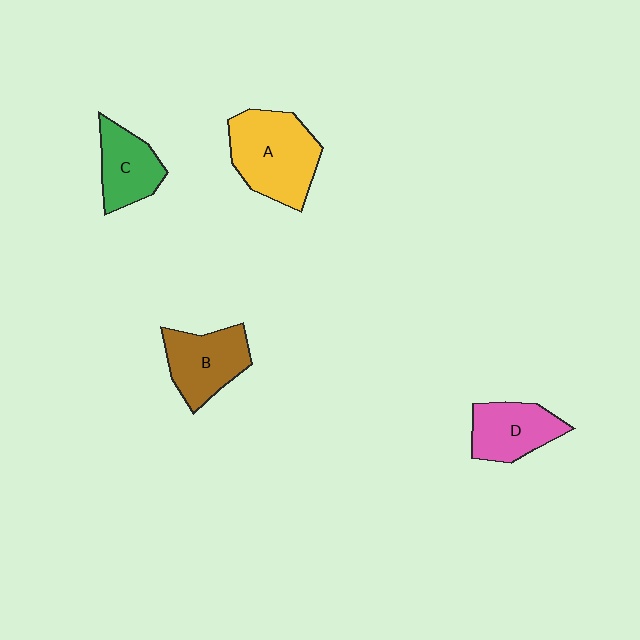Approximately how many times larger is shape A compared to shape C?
Approximately 1.6 times.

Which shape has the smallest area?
Shape C (green).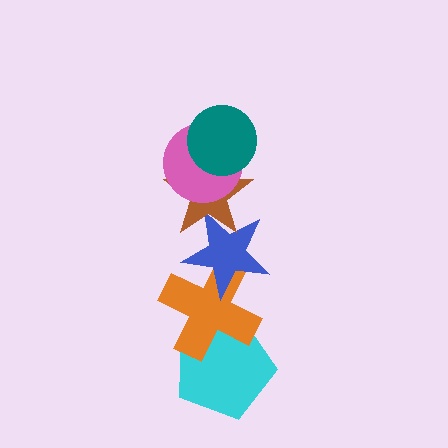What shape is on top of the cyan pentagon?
The orange cross is on top of the cyan pentagon.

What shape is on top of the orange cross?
The blue star is on top of the orange cross.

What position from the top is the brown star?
The brown star is 3rd from the top.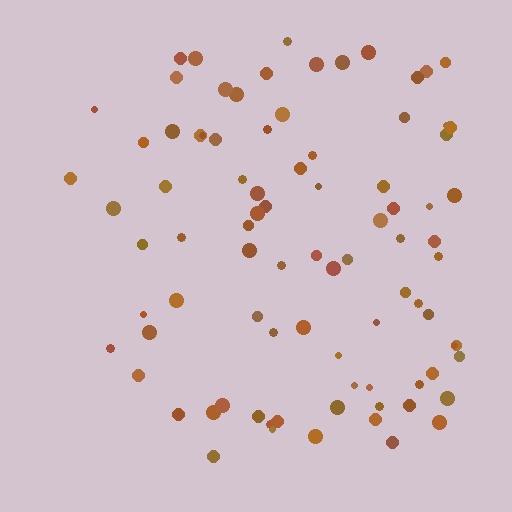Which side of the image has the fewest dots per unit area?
The left.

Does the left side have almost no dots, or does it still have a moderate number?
Still a moderate number, just noticeably fewer than the right.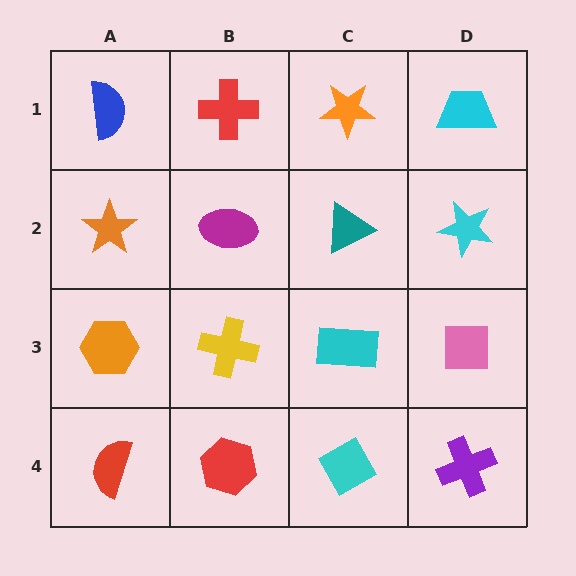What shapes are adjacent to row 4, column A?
An orange hexagon (row 3, column A), a red hexagon (row 4, column B).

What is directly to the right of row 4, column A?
A red hexagon.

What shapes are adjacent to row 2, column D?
A cyan trapezoid (row 1, column D), a pink square (row 3, column D), a teal triangle (row 2, column C).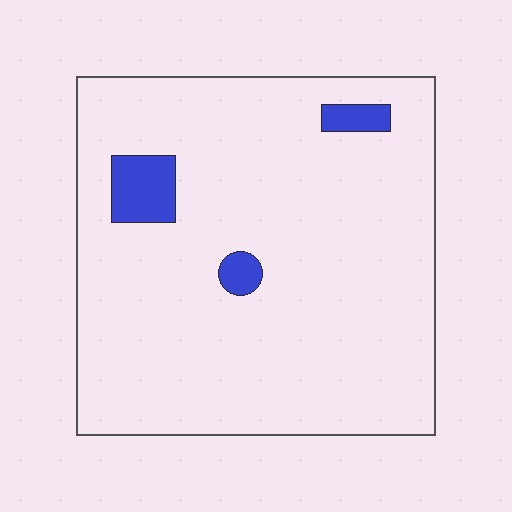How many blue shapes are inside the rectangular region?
3.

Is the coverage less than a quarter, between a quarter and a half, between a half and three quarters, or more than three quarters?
Less than a quarter.